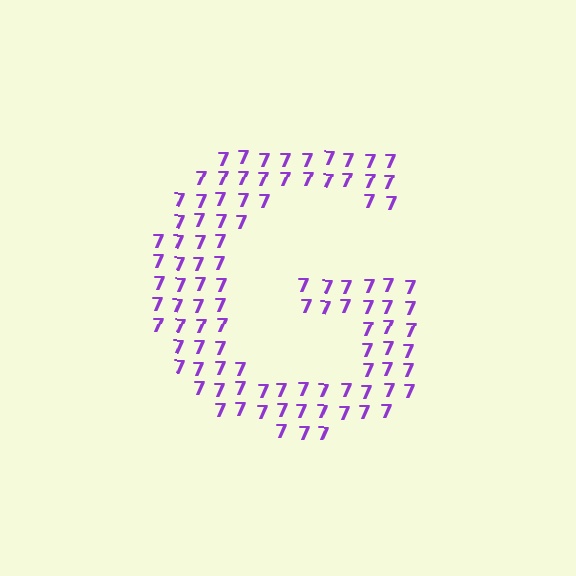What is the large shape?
The large shape is the letter G.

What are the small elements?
The small elements are digit 7's.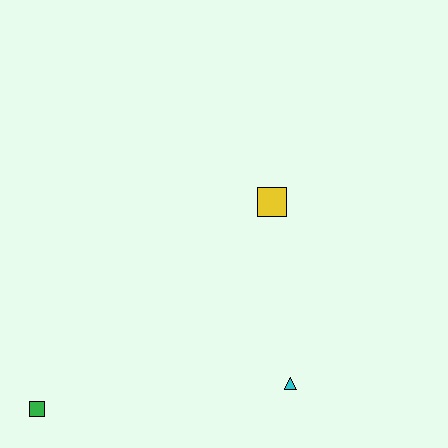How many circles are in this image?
There are no circles.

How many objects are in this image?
There are 3 objects.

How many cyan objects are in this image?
There is 1 cyan object.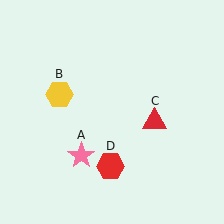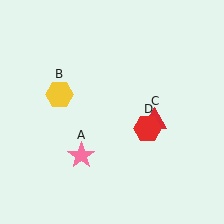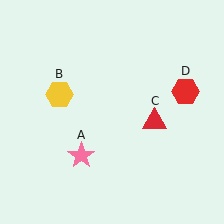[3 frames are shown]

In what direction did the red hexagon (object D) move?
The red hexagon (object D) moved up and to the right.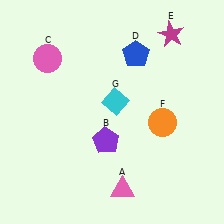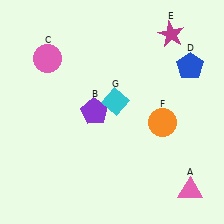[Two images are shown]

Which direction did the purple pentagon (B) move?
The purple pentagon (B) moved up.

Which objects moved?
The objects that moved are: the pink triangle (A), the purple pentagon (B), the blue pentagon (D).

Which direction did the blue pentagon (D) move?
The blue pentagon (D) moved right.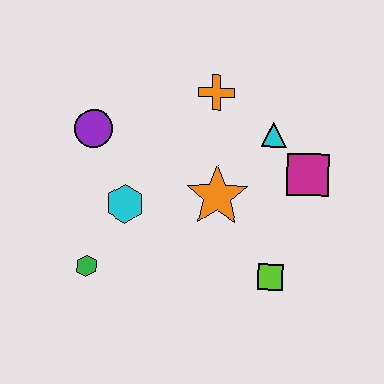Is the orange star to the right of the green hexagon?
Yes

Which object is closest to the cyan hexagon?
The green hexagon is closest to the cyan hexagon.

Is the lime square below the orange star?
Yes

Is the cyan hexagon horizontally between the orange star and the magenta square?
No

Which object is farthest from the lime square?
The purple circle is farthest from the lime square.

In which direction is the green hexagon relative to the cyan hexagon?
The green hexagon is below the cyan hexagon.